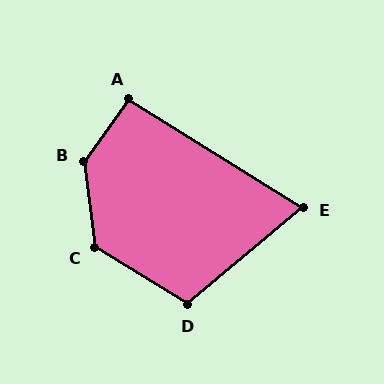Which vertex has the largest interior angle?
B, at approximately 137 degrees.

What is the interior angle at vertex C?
Approximately 128 degrees (obtuse).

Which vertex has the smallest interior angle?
E, at approximately 72 degrees.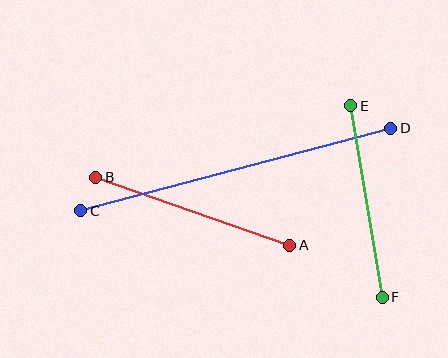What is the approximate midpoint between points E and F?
The midpoint is at approximately (367, 202) pixels.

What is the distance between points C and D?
The distance is approximately 321 pixels.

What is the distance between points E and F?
The distance is approximately 194 pixels.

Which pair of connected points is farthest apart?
Points C and D are farthest apart.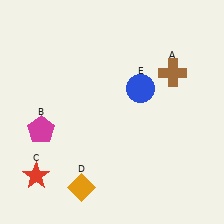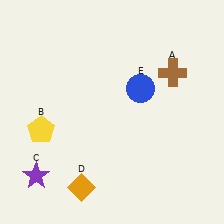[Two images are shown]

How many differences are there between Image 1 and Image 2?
There are 2 differences between the two images.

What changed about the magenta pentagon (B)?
In Image 1, B is magenta. In Image 2, it changed to yellow.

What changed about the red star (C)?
In Image 1, C is red. In Image 2, it changed to purple.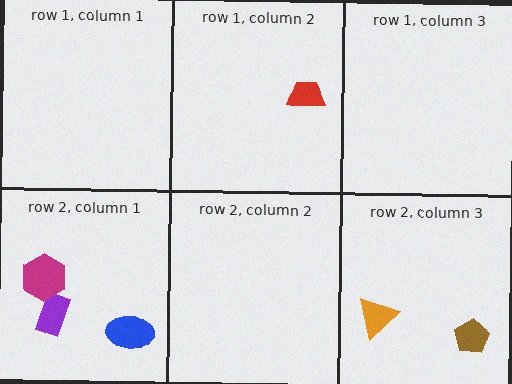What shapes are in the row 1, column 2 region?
The red trapezoid.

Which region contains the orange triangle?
The row 2, column 3 region.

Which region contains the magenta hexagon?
The row 2, column 1 region.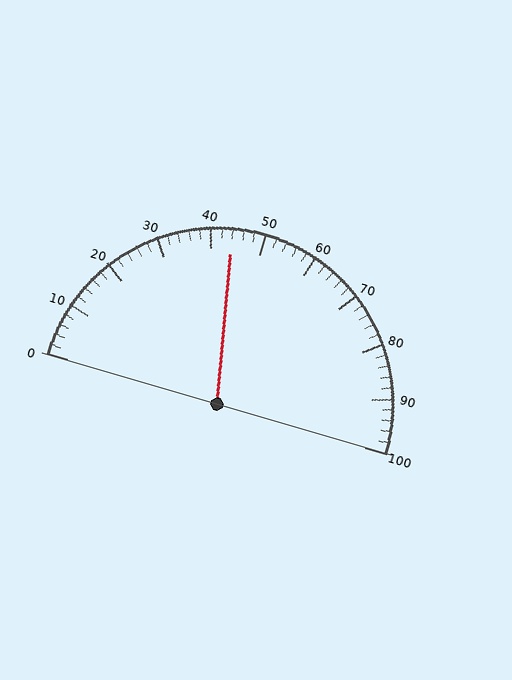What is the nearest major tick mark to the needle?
The nearest major tick mark is 40.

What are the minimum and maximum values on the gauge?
The gauge ranges from 0 to 100.